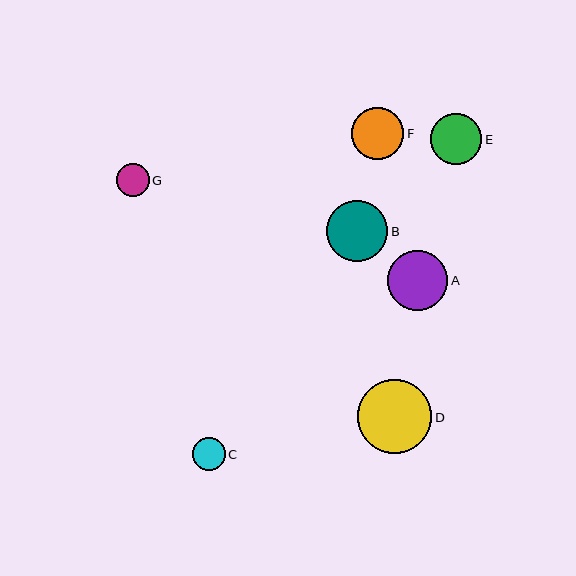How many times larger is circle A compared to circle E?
Circle A is approximately 1.2 times the size of circle E.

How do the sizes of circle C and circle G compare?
Circle C and circle G are approximately the same size.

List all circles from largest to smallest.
From largest to smallest: D, B, A, F, E, C, G.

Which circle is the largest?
Circle D is the largest with a size of approximately 74 pixels.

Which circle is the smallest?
Circle G is the smallest with a size of approximately 32 pixels.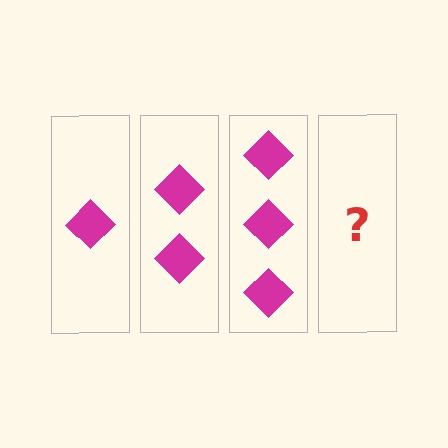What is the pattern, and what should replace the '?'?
The pattern is that each step adds one more diamond. The '?' should be 4 diamonds.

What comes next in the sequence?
The next element should be 4 diamonds.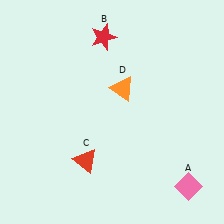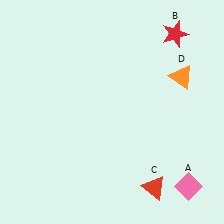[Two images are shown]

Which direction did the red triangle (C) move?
The red triangle (C) moved right.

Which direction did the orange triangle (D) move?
The orange triangle (D) moved right.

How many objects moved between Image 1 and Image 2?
3 objects moved between the two images.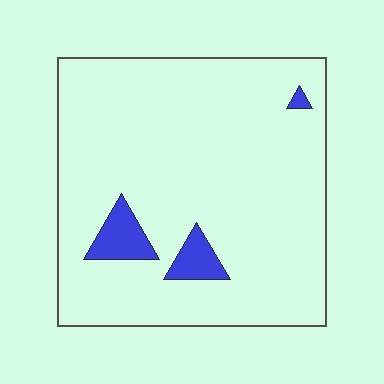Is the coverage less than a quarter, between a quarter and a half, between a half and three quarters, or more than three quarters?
Less than a quarter.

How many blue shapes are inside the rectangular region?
3.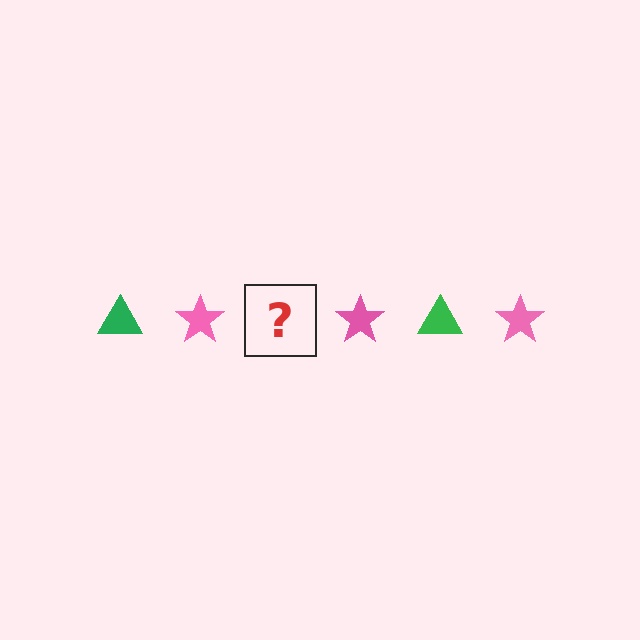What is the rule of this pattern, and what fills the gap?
The rule is that the pattern alternates between green triangle and pink star. The gap should be filled with a green triangle.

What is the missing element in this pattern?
The missing element is a green triangle.